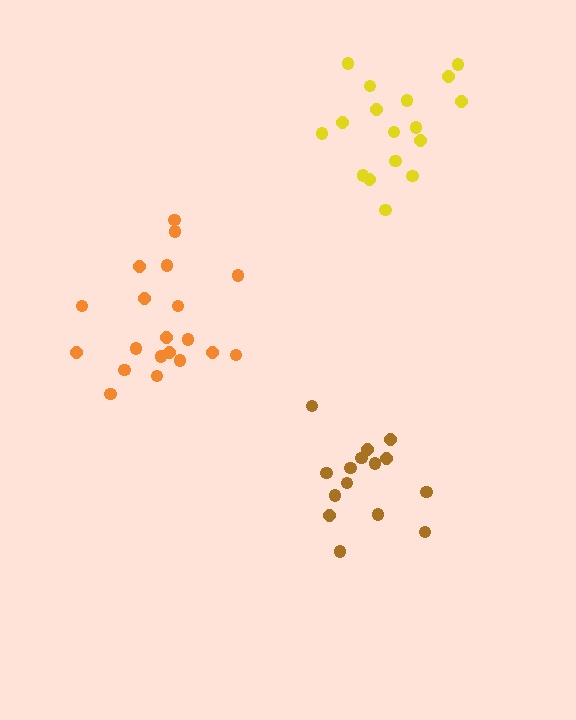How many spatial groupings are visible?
There are 3 spatial groupings.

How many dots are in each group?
Group 1: 17 dots, Group 2: 20 dots, Group 3: 15 dots (52 total).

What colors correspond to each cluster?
The clusters are colored: yellow, orange, brown.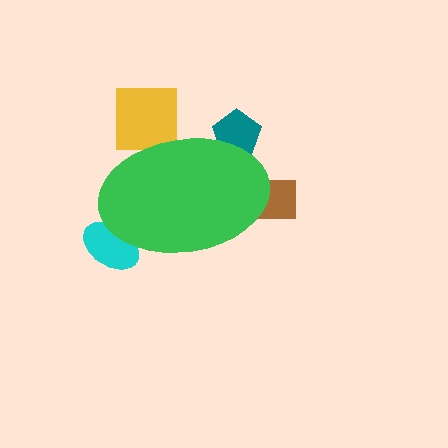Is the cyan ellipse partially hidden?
Yes, the cyan ellipse is partially hidden behind the green ellipse.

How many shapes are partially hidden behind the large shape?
4 shapes are partially hidden.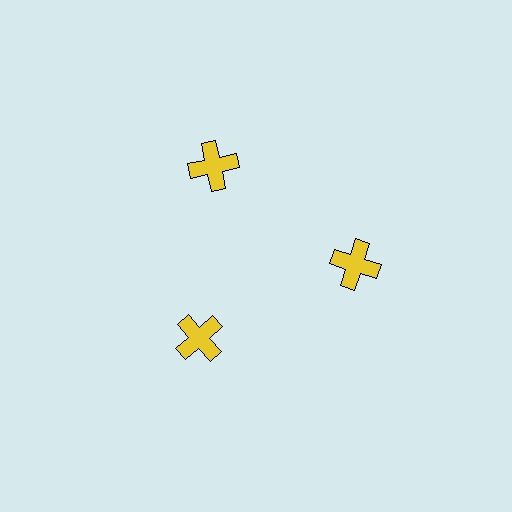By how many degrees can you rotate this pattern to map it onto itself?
The pattern maps onto itself every 120 degrees of rotation.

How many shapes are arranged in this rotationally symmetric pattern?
There are 3 shapes, arranged in 3 groups of 1.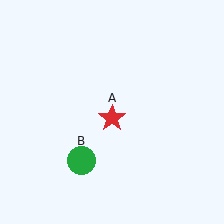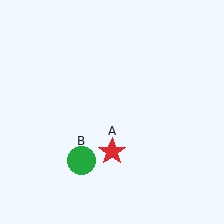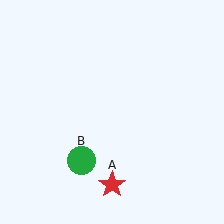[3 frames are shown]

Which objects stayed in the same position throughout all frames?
Green circle (object B) remained stationary.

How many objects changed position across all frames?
1 object changed position: red star (object A).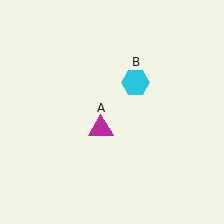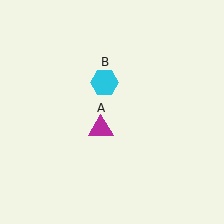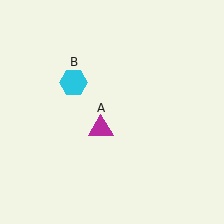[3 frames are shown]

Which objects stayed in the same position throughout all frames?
Magenta triangle (object A) remained stationary.